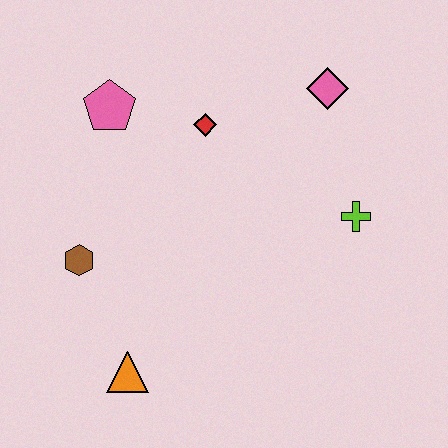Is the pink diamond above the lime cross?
Yes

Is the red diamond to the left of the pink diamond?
Yes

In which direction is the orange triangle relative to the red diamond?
The orange triangle is below the red diamond.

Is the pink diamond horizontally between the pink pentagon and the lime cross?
Yes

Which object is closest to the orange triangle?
The brown hexagon is closest to the orange triangle.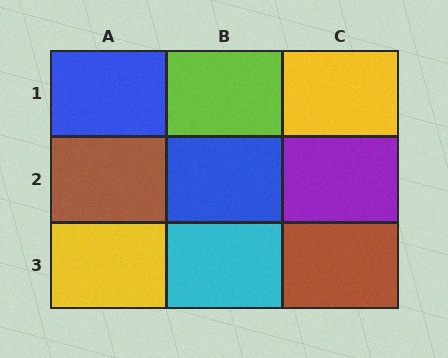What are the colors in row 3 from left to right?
Yellow, cyan, brown.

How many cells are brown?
2 cells are brown.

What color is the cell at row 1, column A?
Blue.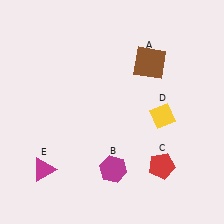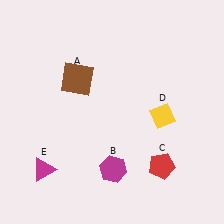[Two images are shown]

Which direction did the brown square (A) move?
The brown square (A) moved left.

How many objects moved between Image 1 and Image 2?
1 object moved between the two images.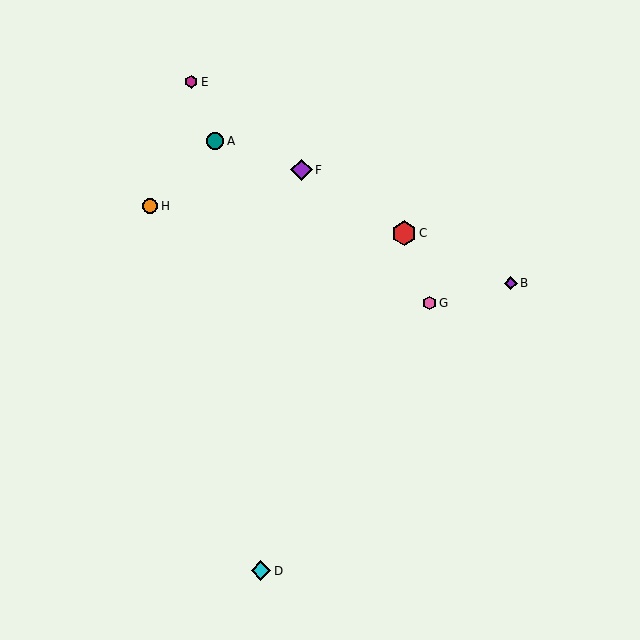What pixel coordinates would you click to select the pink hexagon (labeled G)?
Click at (429, 303) to select the pink hexagon G.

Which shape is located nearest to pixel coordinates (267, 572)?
The cyan diamond (labeled D) at (261, 571) is nearest to that location.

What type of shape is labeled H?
Shape H is an orange circle.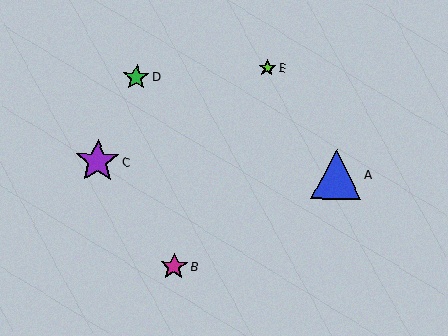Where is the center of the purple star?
The center of the purple star is at (97, 161).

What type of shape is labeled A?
Shape A is a blue triangle.